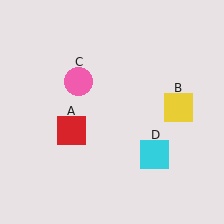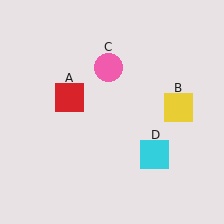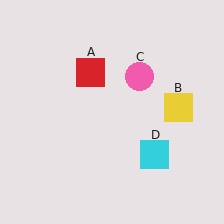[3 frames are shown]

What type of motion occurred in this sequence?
The red square (object A), pink circle (object C) rotated clockwise around the center of the scene.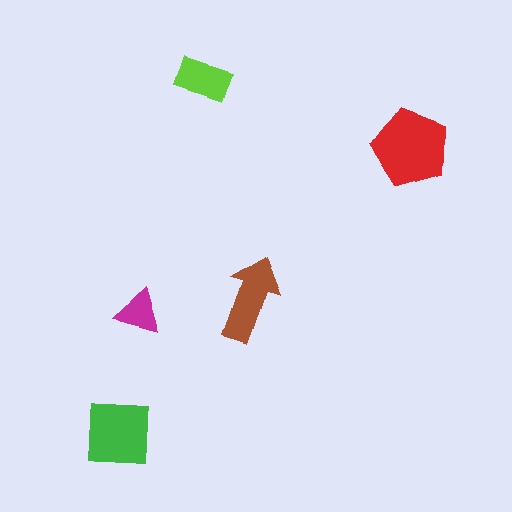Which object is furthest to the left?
The green square is leftmost.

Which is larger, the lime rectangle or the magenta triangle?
The lime rectangle.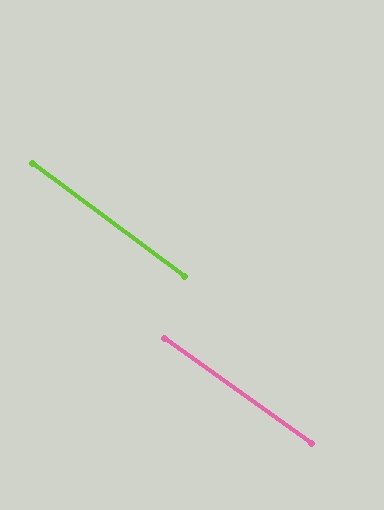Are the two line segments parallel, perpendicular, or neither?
Parallel — their directions differ by only 1.1°.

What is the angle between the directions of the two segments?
Approximately 1 degree.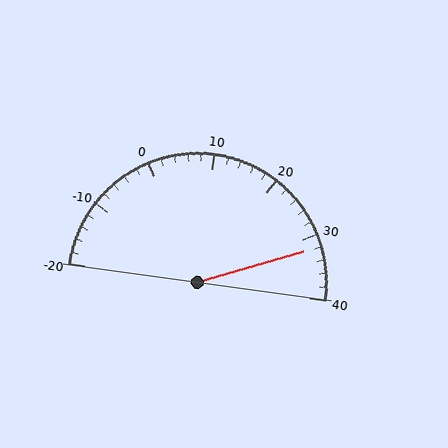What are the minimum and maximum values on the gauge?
The gauge ranges from -20 to 40.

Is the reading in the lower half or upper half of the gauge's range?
The reading is in the upper half of the range (-20 to 40).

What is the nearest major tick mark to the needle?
The nearest major tick mark is 30.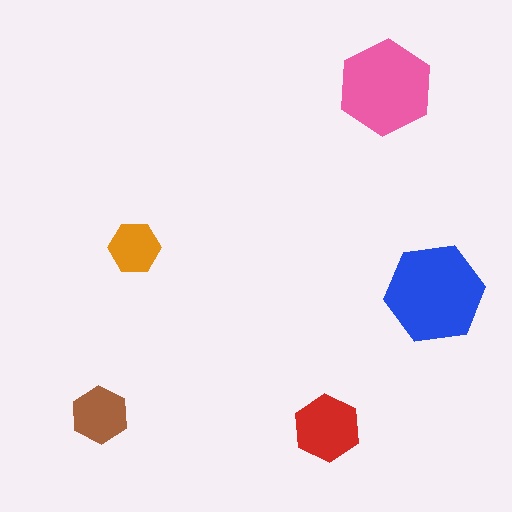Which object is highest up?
The pink hexagon is topmost.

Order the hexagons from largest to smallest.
the blue one, the pink one, the red one, the brown one, the orange one.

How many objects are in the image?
There are 5 objects in the image.